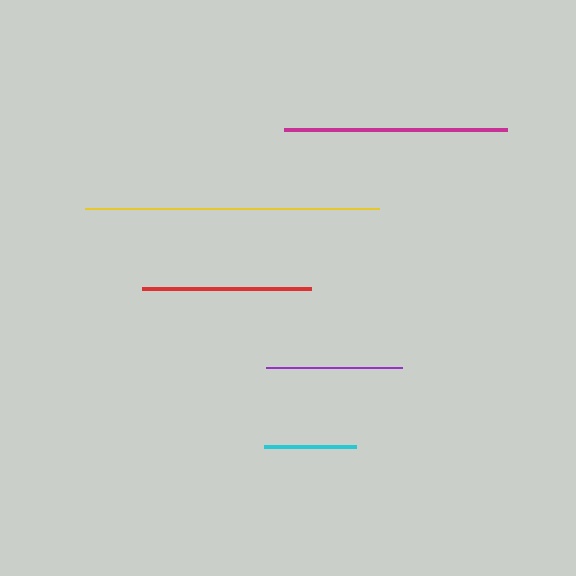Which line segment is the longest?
The yellow line is the longest at approximately 295 pixels.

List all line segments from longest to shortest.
From longest to shortest: yellow, magenta, red, purple, cyan.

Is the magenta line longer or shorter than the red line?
The magenta line is longer than the red line.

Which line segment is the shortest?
The cyan line is the shortest at approximately 92 pixels.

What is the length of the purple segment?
The purple segment is approximately 136 pixels long.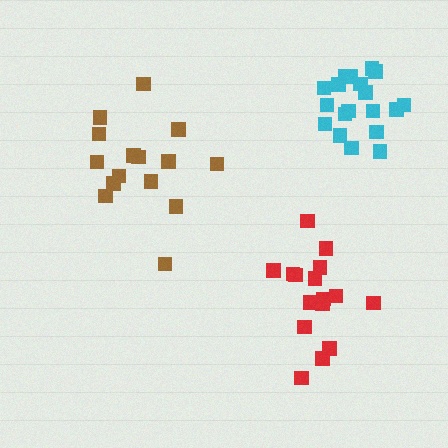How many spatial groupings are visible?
There are 3 spatial groupings.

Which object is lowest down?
The red cluster is bottommost.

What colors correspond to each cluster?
The clusters are colored: red, brown, cyan.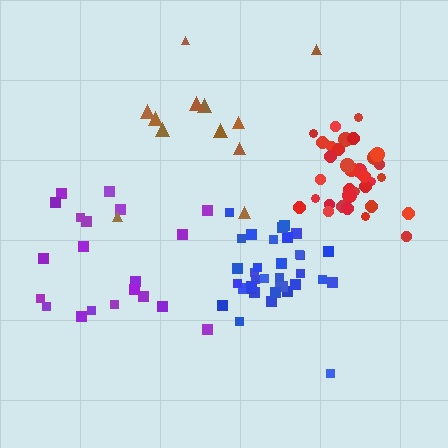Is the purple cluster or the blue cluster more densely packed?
Blue.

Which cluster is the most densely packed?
Red.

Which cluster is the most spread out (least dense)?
Brown.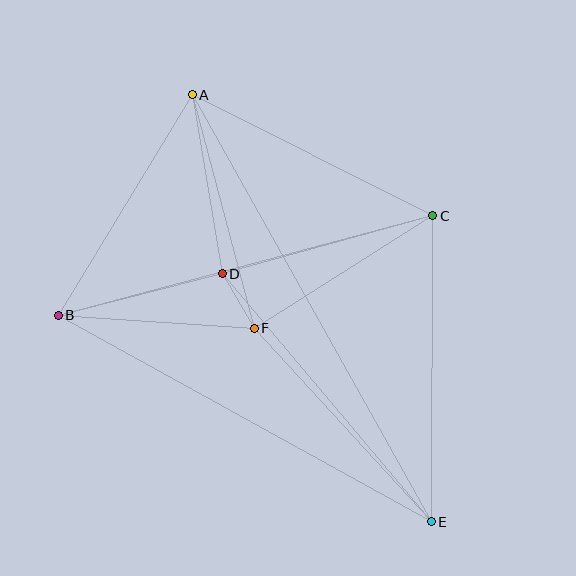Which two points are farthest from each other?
Points A and E are farthest from each other.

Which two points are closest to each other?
Points D and F are closest to each other.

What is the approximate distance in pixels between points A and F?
The distance between A and F is approximately 241 pixels.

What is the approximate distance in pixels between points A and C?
The distance between A and C is approximately 269 pixels.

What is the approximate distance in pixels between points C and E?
The distance between C and E is approximately 306 pixels.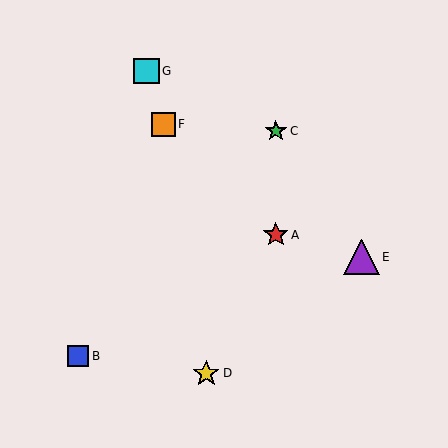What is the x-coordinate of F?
Object F is at x≈164.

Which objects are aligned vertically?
Objects A, C are aligned vertically.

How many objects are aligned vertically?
2 objects (A, C) are aligned vertically.